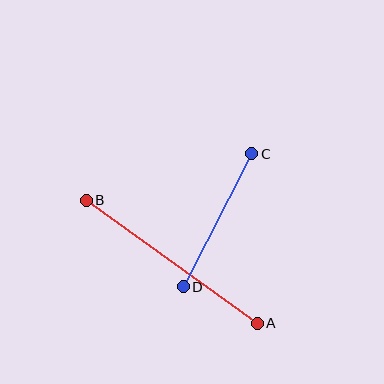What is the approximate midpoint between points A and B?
The midpoint is at approximately (172, 262) pixels.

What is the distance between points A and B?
The distance is approximately 211 pixels.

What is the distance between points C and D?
The distance is approximately 149 pixels.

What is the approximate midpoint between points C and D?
The midpoint is at approximately (218, 220) pixels.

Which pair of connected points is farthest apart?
Points A and B are farthest apart.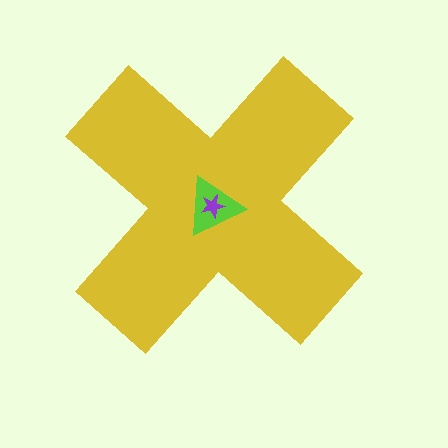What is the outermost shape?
The yellow cross.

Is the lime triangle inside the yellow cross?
Yes.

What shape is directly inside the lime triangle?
The purple star.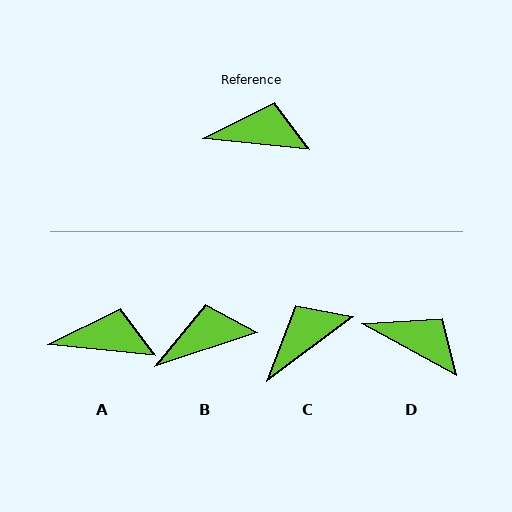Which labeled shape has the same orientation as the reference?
A.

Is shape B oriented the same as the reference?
No, it is off by about 24 degrees.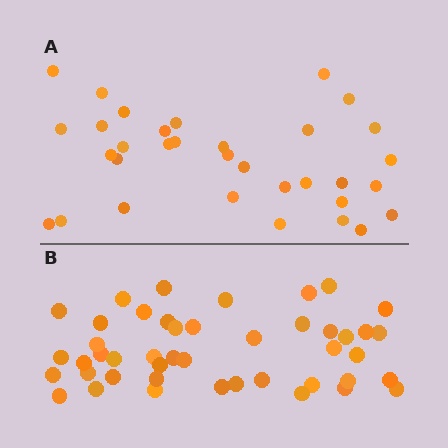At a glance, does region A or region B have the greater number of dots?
Region B (the bottom region) has more dots.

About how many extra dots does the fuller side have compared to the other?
Region B has roughly 12 or so more dots than region A.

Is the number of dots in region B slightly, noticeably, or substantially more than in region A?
Region B has noticeably more, but not dramatically so. The ratio is roughly 1.4 to 1.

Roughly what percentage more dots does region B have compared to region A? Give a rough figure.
About 35% more.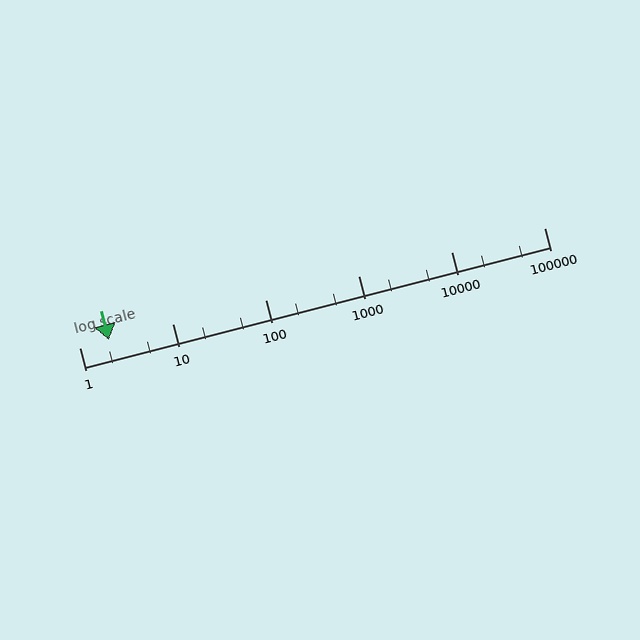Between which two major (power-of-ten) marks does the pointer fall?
The pointer is between 1 and 10.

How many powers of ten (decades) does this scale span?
The scale spans 5 decades, from 1 to 100000.